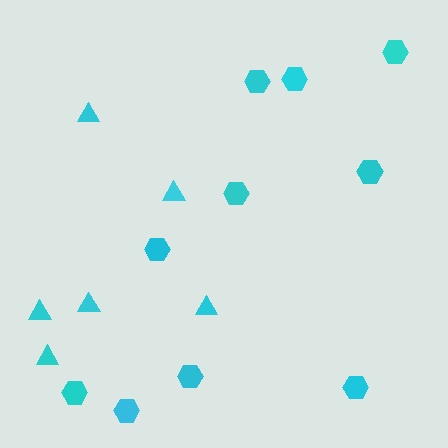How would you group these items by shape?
There are 2 groups: one group of triangles (6) and one group of hexagons (10).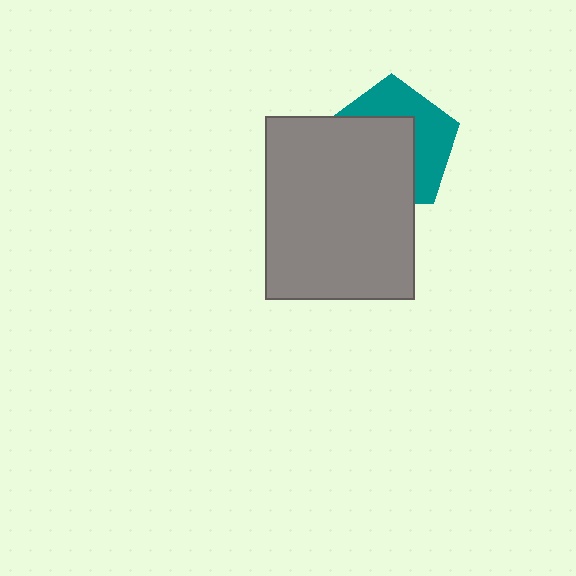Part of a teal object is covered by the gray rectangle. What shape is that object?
It is a pentagon.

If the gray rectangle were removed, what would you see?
You would see the complete teal pentagon.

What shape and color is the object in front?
The object in front is a gray rectangle.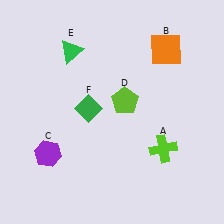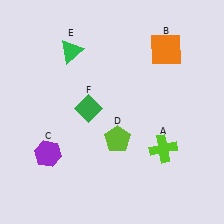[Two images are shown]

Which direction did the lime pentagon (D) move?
The lime pentagon (D) moved down.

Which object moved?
The lime pentagon (D) moved down.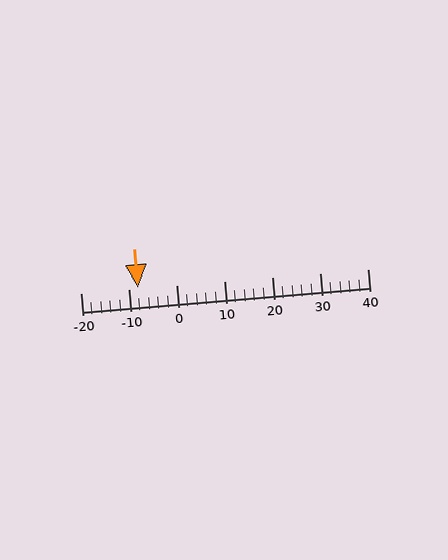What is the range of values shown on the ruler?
The ruler shows values from -20 to 40.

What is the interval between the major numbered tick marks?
The major tick marks are spaced 10 units apart.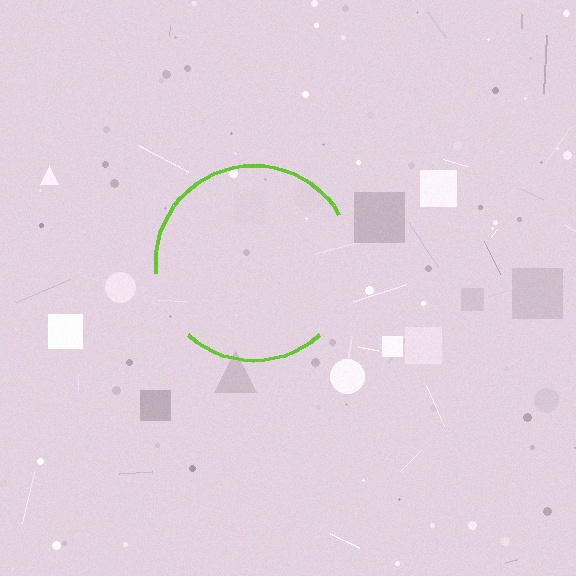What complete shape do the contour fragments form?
The contour fragments form a circle.